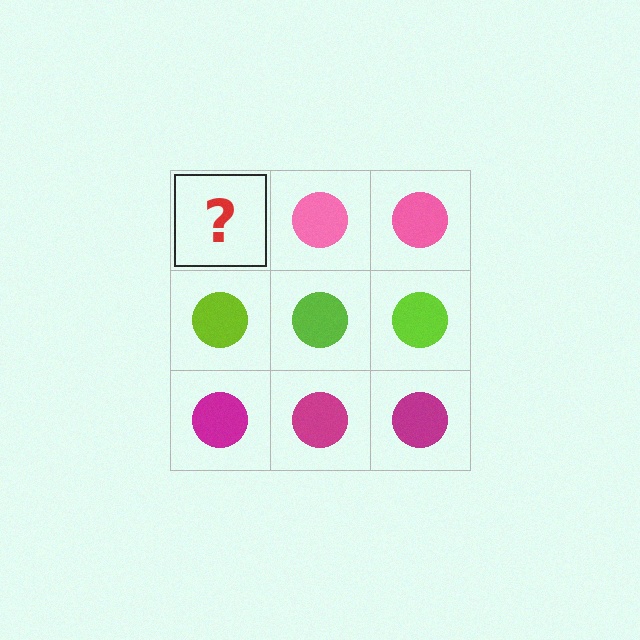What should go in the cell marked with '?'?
The missing cell should contain a pink circle.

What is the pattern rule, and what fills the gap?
The rule is that each row has a consistent color. The gap should be filled with a pink circle.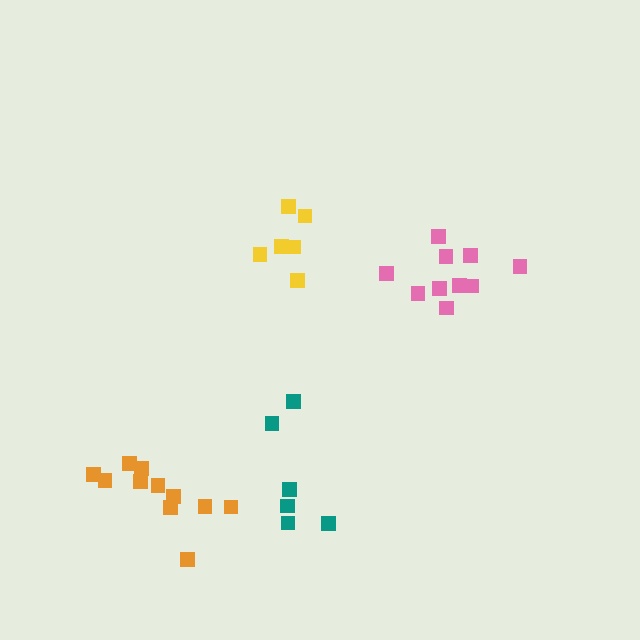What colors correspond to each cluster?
The clusters are colored: teal, orange, yellow, pink.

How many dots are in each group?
Group 1: 6 dots, Group 2: 11 dots, Group 3: 6 dots, Group 4: 10 dots (33 total).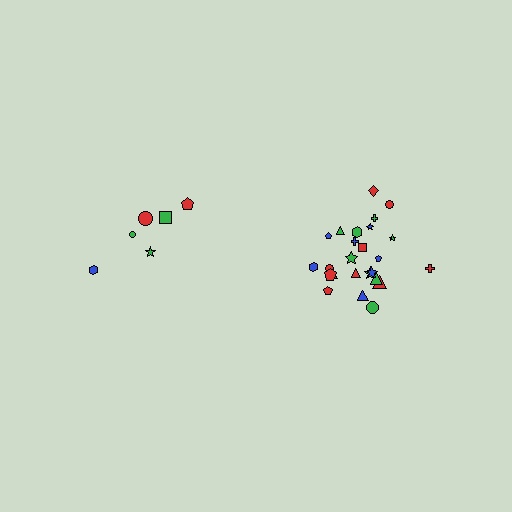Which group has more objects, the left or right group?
The right group.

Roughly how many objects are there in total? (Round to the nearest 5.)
Roughly 30 objects in total.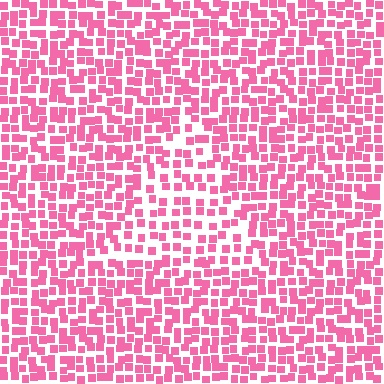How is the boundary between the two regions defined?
The boundary is defined by a change in element density (approximately 1.6x ratio). All elements are the same color, size, and shape.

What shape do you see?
I see a triangle.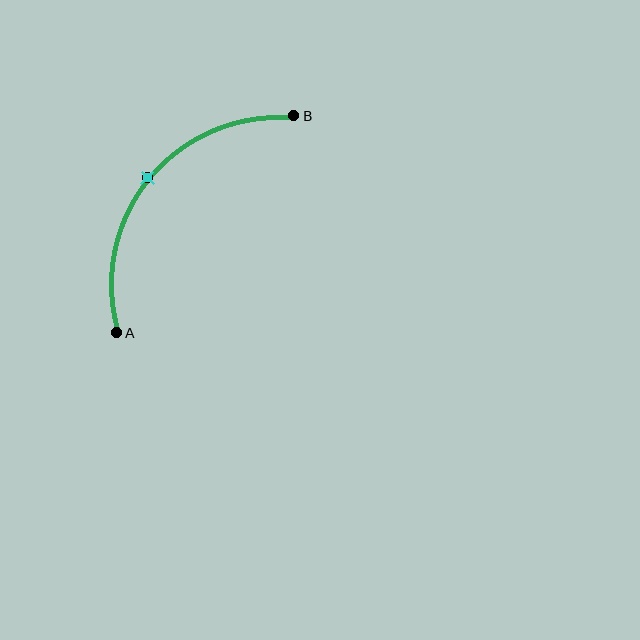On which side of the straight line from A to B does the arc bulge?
The arc bulges above and to the left of the straight line connecting A and B.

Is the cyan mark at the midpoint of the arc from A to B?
Yes. The cyan mark lies on the arc at equal arc-length from both A and B — it is the arc midpoint.